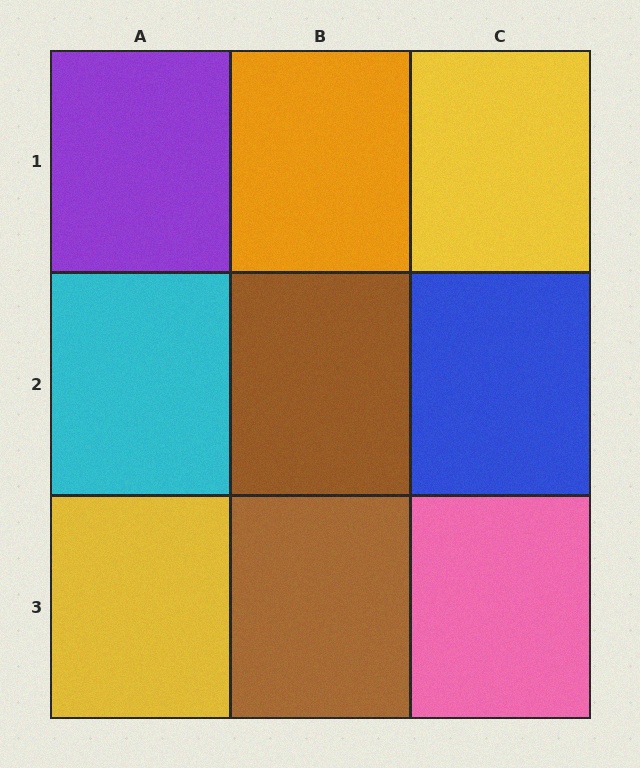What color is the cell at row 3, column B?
Brown.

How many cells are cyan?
1 cell is cyan.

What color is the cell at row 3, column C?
Pink.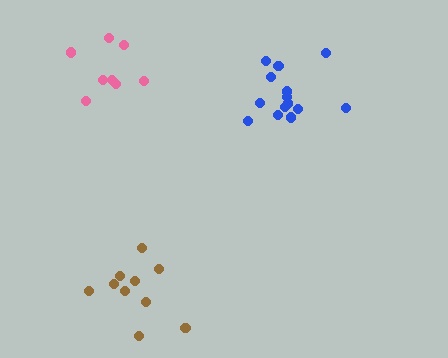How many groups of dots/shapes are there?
There are 3 groups.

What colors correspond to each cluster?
The clusters are colored: pink, brown, blue.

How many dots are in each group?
Group 1: 8 dots, Group 2: 10 dots, Group 3: 14 dots (32 total).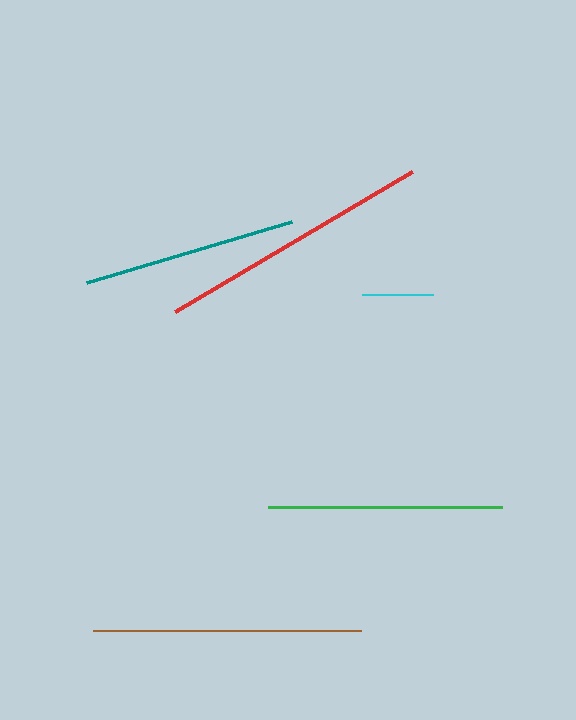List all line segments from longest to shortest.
From longest to shortest: red, brown, green, teal, cyan.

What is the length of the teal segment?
The teal segment is approximately 214 pixels long.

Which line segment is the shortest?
The cyan line is the shortest at approximately 71 pixels.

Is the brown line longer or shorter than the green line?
The brown line is longer than the green line.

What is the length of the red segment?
The red segment is approximately 276 pixels long.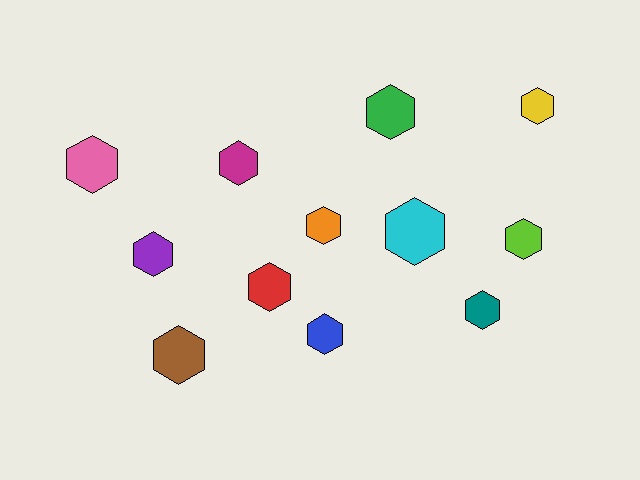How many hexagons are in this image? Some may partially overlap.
There are 12 hexagons.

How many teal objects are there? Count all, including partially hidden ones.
There is 1 teal object.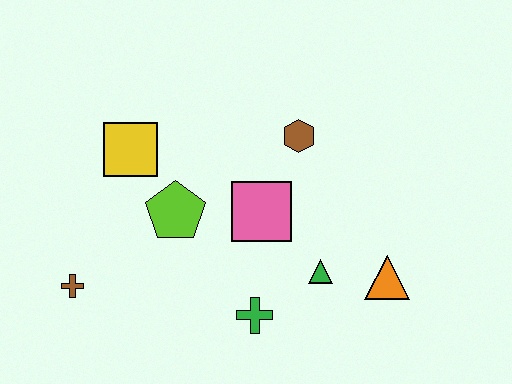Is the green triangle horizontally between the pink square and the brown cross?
No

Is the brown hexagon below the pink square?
No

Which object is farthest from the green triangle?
The brown cross is farthest from the green triangle.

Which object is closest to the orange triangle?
The green triangle is closest to the orange triangle.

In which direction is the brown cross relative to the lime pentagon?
The brown cross is to the left of the lime pentagon.